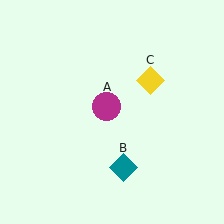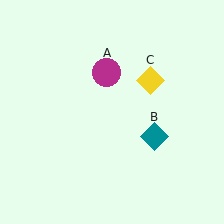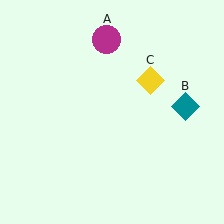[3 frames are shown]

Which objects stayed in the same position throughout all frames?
Yellow diamond (object C) remained stationary.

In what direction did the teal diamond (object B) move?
The teal diamond (object B) moved up and to the right.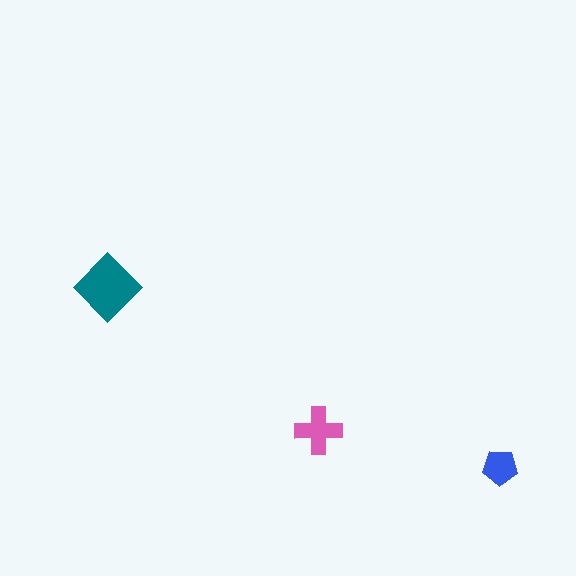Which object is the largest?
The teal diamond.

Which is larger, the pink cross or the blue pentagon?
The pink cross.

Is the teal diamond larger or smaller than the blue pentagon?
Larger.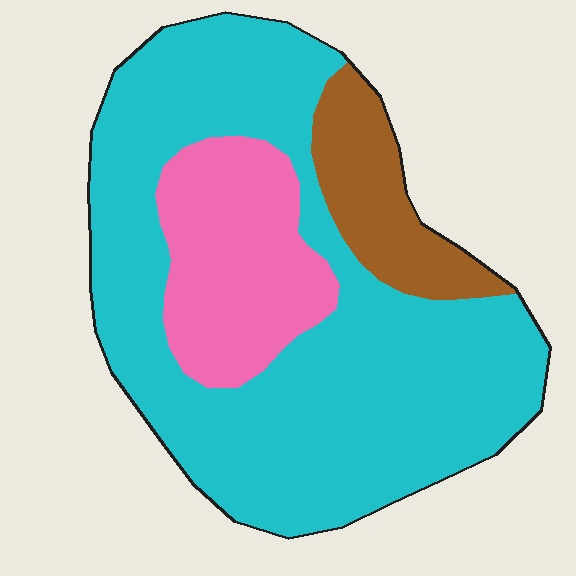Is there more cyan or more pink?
Cyan.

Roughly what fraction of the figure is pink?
Pink takes up less than a quarter of the figure.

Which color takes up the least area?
Brown, at roughly 10%.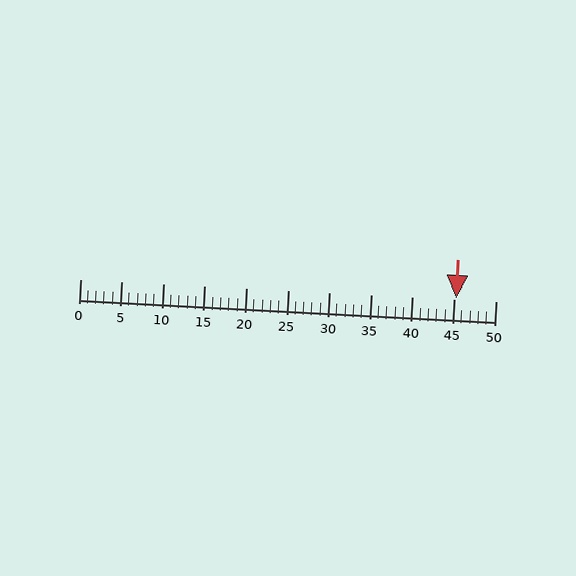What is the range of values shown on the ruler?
The ruler shows values from 0 to 50.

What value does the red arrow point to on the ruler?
The red arrow points to approximately 45.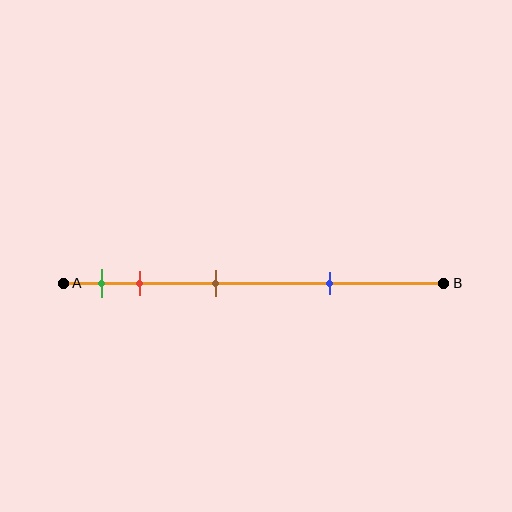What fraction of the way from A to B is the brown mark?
The brown mark is approximately 40% (0.4) of the way from A to B.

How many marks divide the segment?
There are 4 marks dividing the segment.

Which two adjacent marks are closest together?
The green and red marks are the closest adjacent pair.